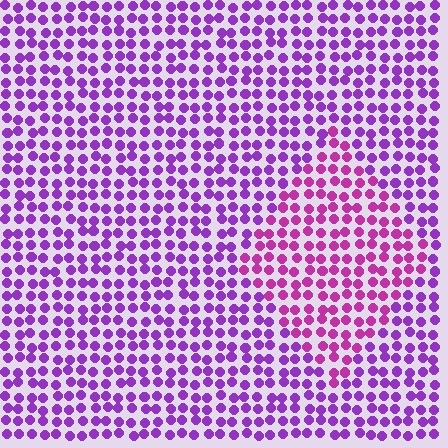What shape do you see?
I see a diamond.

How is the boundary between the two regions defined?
The boundary is defined purely by a slight shift in hue (about 30 degrees). Spacing, size, and orientation are identical on both sides.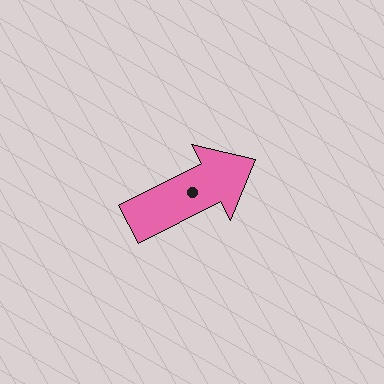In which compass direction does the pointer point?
Northeast.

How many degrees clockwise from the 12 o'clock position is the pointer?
Approximately 63 degrees.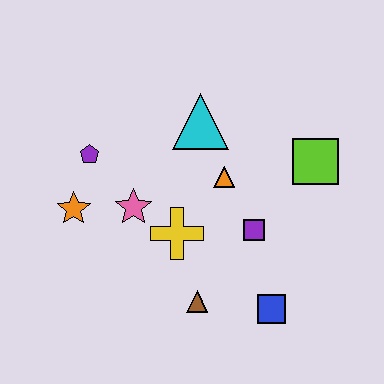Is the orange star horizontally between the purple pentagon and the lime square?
No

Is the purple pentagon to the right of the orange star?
Yes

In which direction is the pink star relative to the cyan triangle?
The pink star is below the cyan triangle.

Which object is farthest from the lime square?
The orange star is farthest from the lime square.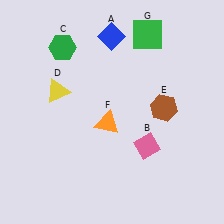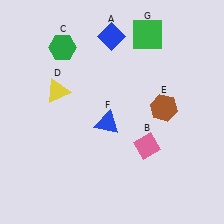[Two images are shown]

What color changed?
The triangle (F) changed from orange in Image 1 to blue in Image 2.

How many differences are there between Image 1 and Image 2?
There is 1 difference between the two images.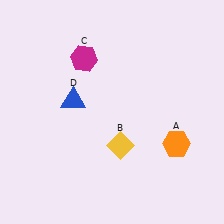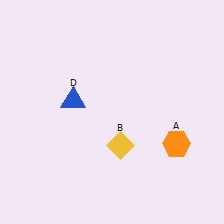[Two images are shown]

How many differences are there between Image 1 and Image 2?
There is 1 difference between the two images.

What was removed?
The magenta hexagon (C) was removed in Image 2.